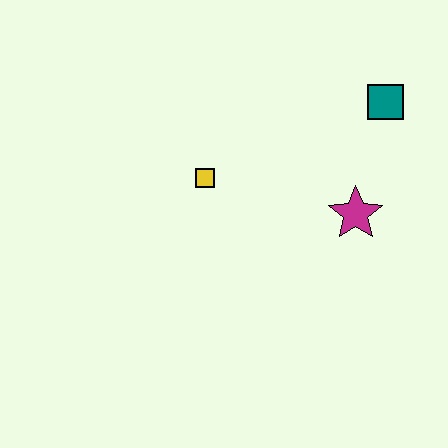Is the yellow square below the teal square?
Yes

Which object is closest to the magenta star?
The teal square is closest to the magenta star.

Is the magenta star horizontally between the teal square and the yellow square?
Yes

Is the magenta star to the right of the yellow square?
Yes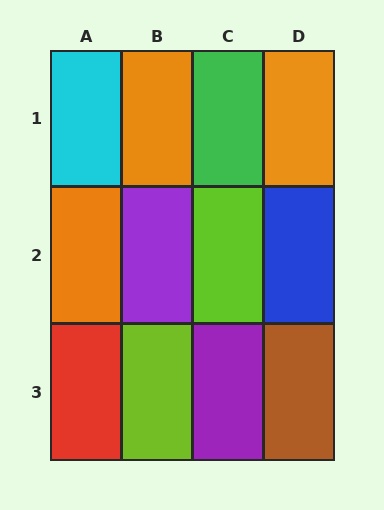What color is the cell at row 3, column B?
Lime.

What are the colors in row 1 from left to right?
Cyan, orange, green, orange.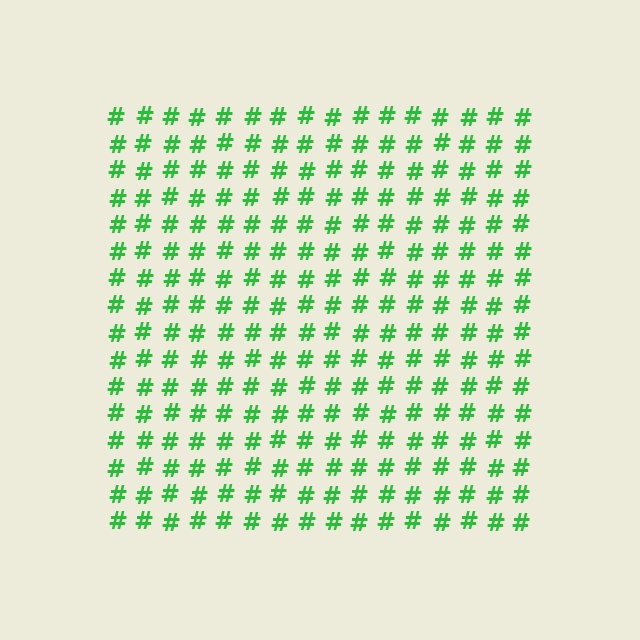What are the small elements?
The small elements are hash symbols.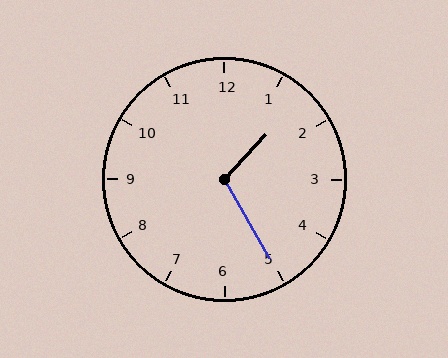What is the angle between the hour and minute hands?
Approximately 108 degrees.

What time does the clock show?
1:25.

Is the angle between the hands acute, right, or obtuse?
It is obtuse.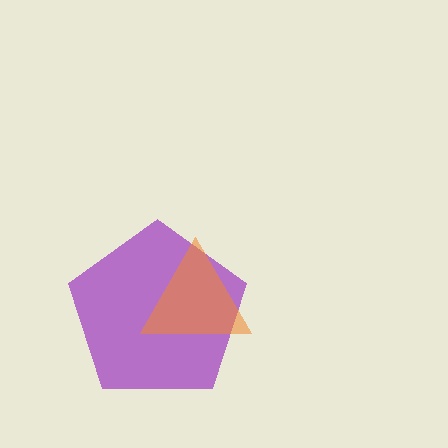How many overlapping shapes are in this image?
There are 2 overlapping shapes in the image.